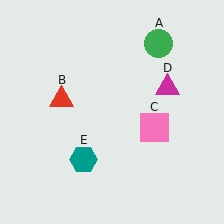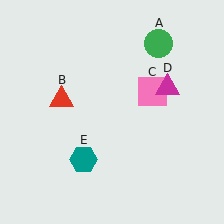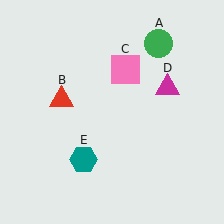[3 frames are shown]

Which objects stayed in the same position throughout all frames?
Green circle (object A) and red triangle (object B) and magenta triangle (object D) and teal hexagon (object E) remained stationary.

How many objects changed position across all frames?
1 object changed position: pink square (object C).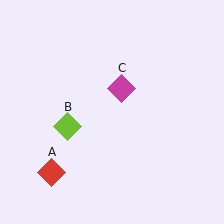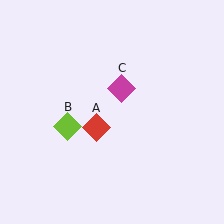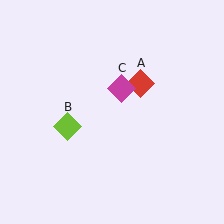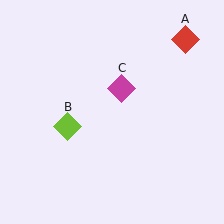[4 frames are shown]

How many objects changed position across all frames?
1 object changed position: red diamond (object A).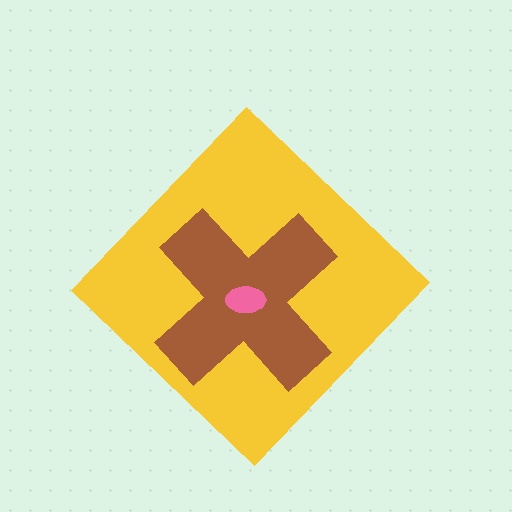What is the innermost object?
The pink ellipse.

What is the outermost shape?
The yellow diamond.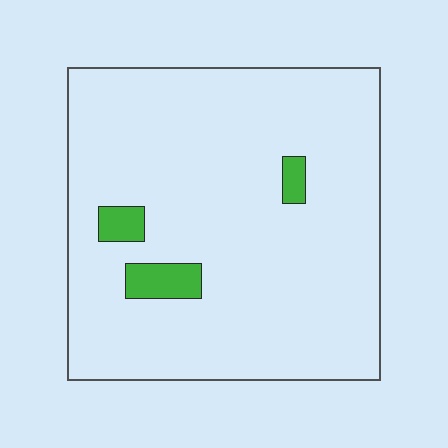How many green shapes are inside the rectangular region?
3.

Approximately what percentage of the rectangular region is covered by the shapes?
Approximately 5%.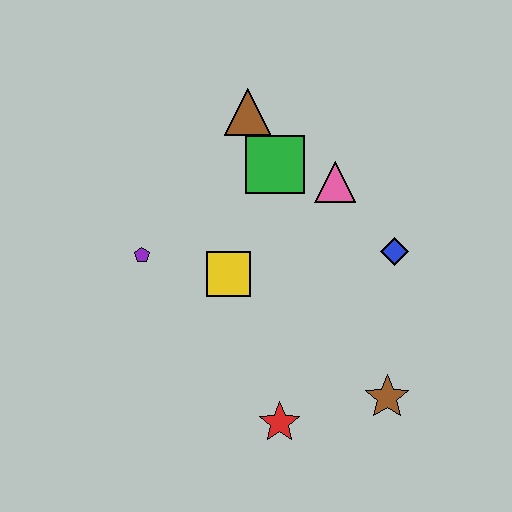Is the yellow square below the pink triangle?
Yes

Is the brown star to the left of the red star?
No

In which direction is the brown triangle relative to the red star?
The brown triangle is above the red star.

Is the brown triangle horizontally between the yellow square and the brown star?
Yes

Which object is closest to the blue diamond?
The pink triangle is closest to the blue diamond.